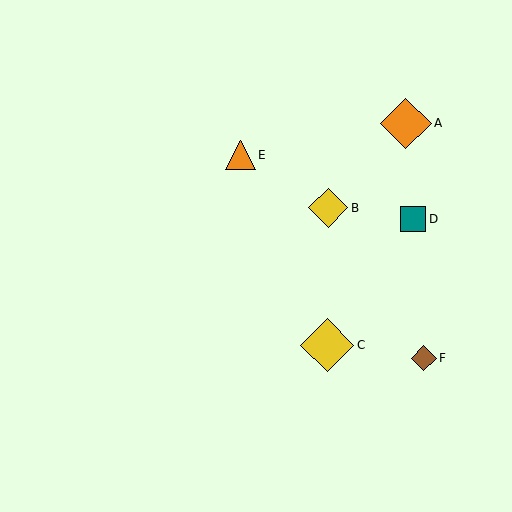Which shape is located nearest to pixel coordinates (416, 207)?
The teal square (labeled D) at (413, 219) is nearest to that location.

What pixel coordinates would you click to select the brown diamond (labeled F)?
Click at (424, 358) to select the brown diamond F.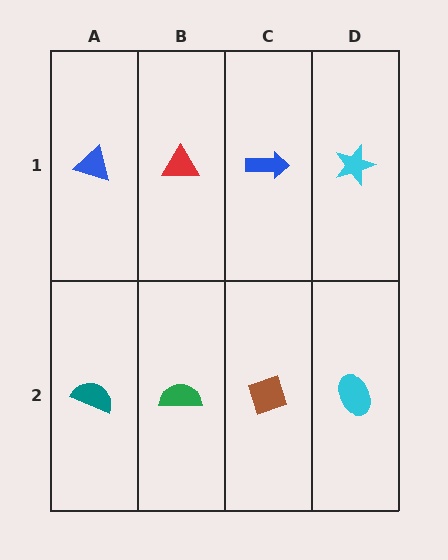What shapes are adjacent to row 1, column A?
A teal semicircle (row 2, column A), a red triangle (row 1, column B).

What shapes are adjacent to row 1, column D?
A cyan ellipse (row 2, column D), a blue arrow (row 1, column C).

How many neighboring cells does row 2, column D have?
2.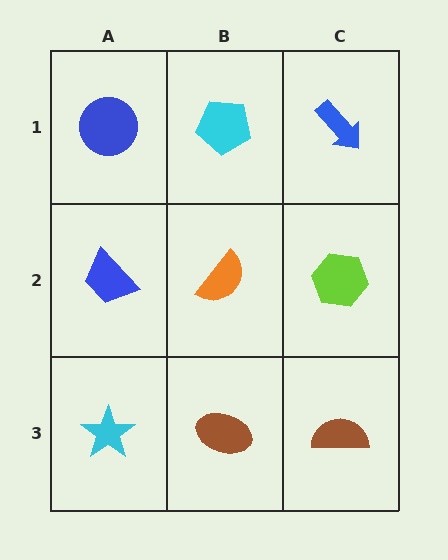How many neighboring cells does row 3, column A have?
2.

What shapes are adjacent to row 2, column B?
A cyan pentagon (row 1, column B), a brown ellipse (row 3, column B), a blue trapezoid (row 2, column A), a lime hexagon (row 2, column C).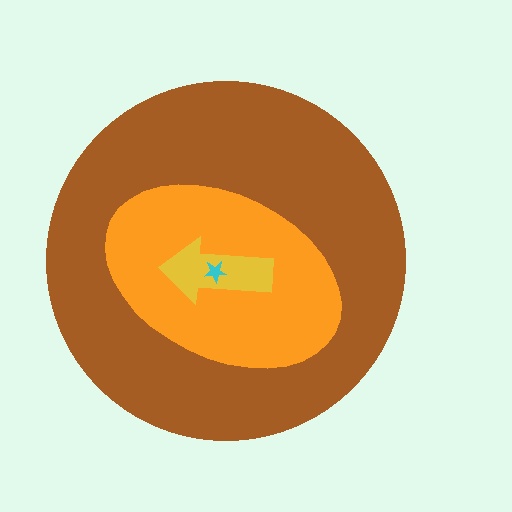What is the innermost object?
The cyan star.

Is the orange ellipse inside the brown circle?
Yes.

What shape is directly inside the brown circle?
The orange ellipse.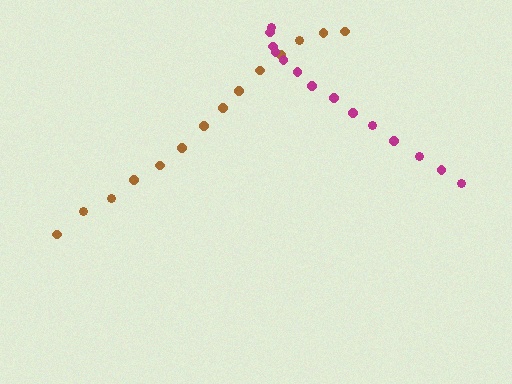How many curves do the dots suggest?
There are 2 distinct paths.